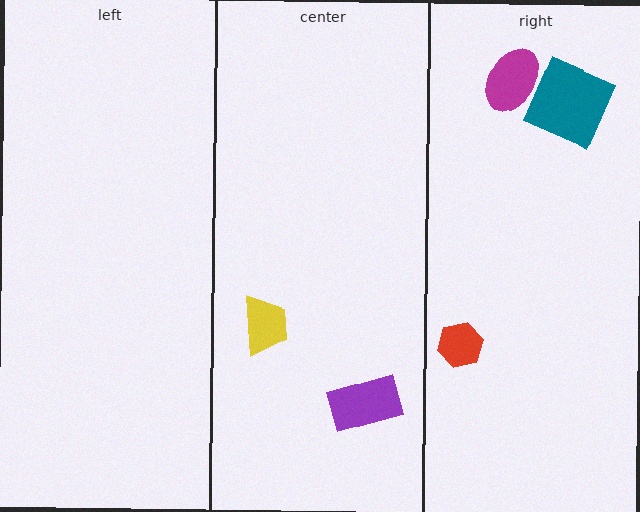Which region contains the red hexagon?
The right region.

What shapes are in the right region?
The teal square, the red hexagon, the magenta ellipse.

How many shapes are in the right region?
3.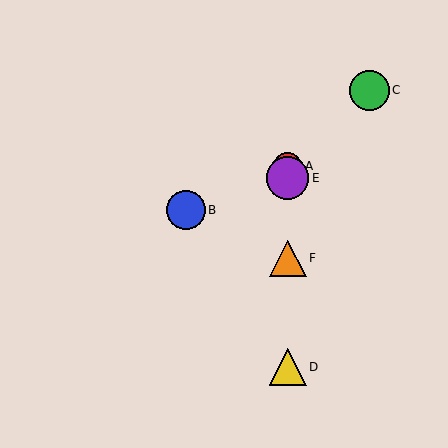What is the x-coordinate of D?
Object D is at x≈288.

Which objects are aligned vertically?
Objects A, D, E, F are aligned vertically.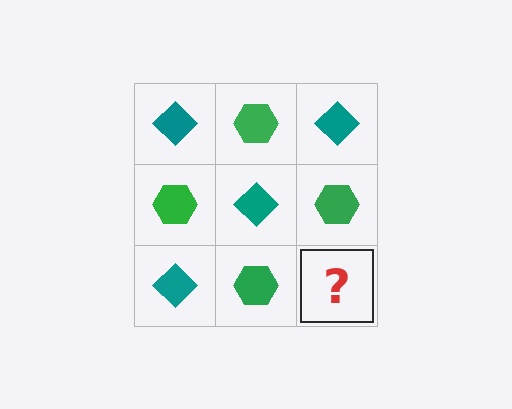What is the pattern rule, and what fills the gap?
The rule is that it alternates teal diamond and green hexagon in a checkerboard pattern. The gap should be filled with a teal diamond.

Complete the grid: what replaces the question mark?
The question mark should be replaced with a teal diamond.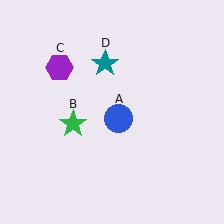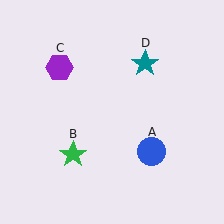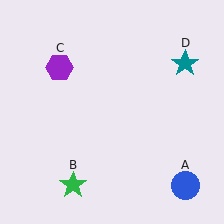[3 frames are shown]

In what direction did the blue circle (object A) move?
The blue circle (object A) moved down and to the right.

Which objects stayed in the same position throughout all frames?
Purple hexagon (object C) remained stationary.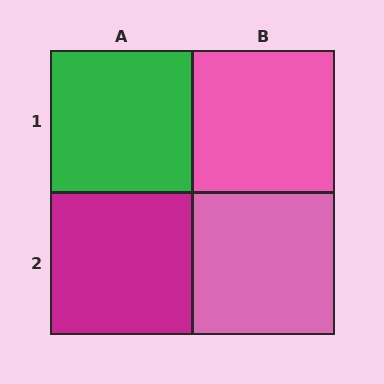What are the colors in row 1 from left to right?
Green, pink.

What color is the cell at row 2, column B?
Pink.